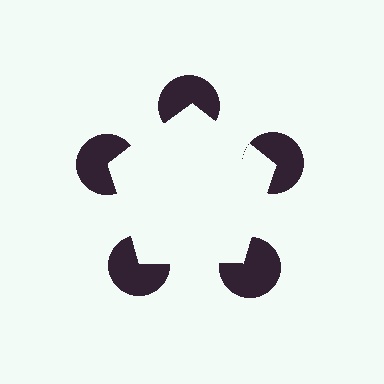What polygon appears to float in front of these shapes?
An illusory pentagon — its edges are inferred from the aligned wedge cuts in the pac-man discs, not physically drawn.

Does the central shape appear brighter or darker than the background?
It typically appears slightly brighter than the background, even though no actual brightness change is drawn.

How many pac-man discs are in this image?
There are 5 — one at each vertex of the illusory pentagon.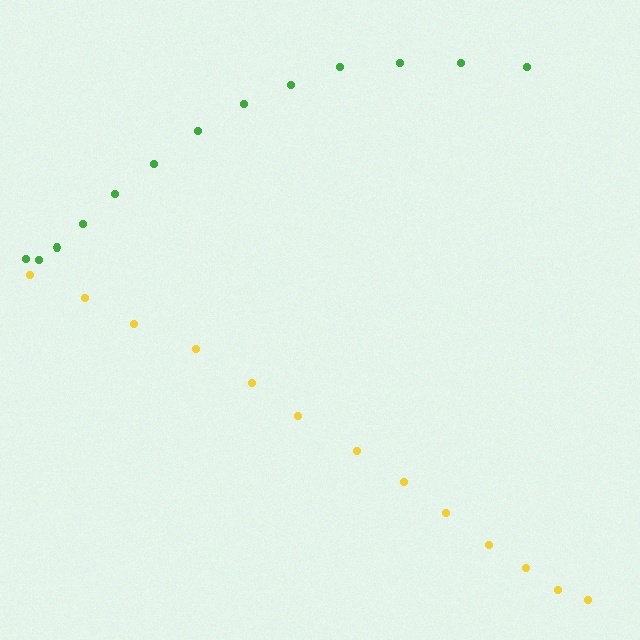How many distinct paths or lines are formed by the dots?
There are 2 distinct paths.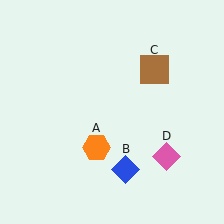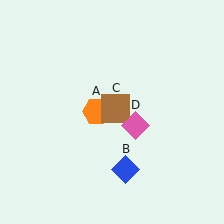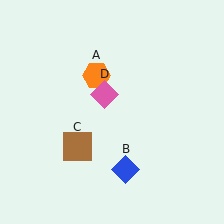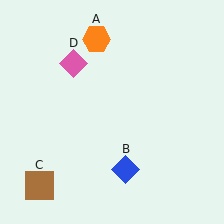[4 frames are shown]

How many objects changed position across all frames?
3 objects changed position: orange hexagon (object A), brown square (object C), pink diamond (object D).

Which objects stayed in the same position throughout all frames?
Blue diamond (object B) remained stationary.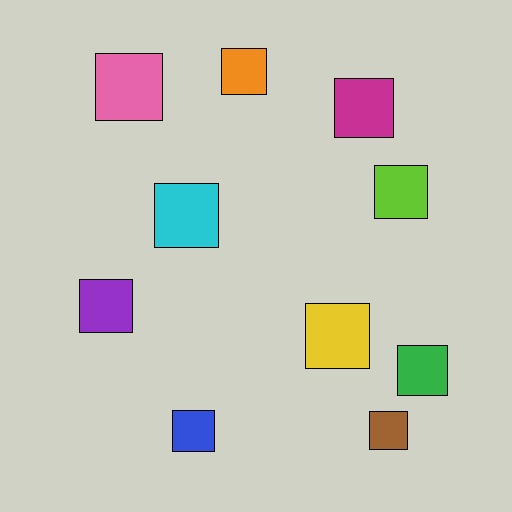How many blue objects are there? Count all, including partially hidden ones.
There is 1 blue object.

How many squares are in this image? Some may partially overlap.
There are 10 squares.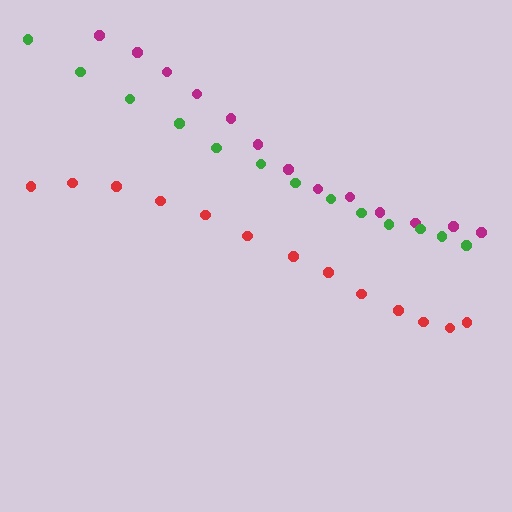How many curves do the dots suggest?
There are 3 distinct paths.